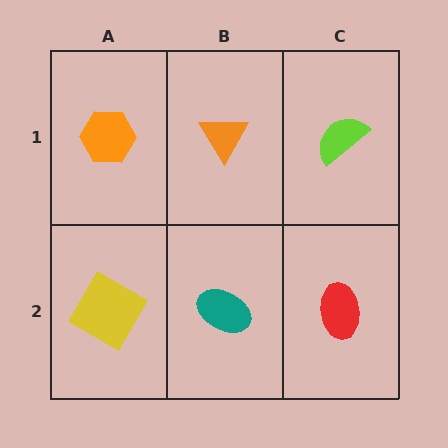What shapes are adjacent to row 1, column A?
A yellow square (row 2, column A), an orange triangle (row 1, column B).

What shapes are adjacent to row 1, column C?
A red ellipse (row 2, column C), an orange triangle (row 1, column B).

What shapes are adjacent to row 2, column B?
An orange triangle (row 1, column B), a yellow square (row 2, column A), a red ellipse (row 2, column C).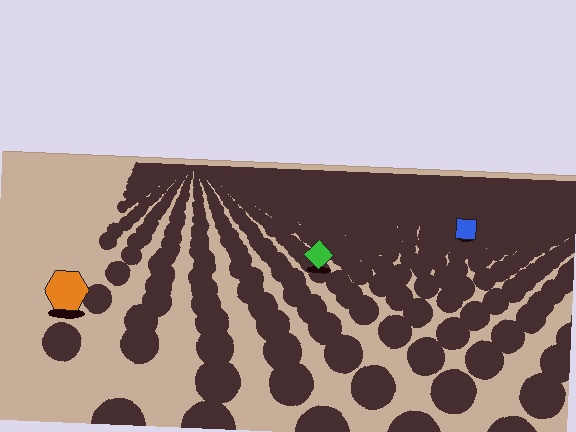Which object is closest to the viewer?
The orange hexagon is closest. The texture marks near it are larger and more spread out.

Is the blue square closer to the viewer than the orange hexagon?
No. The orange hexagon is closer — you can tell from the texture gradient: the ground texture is coarser near it.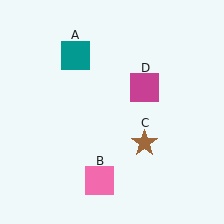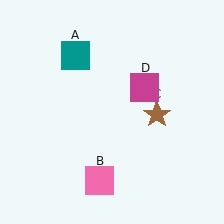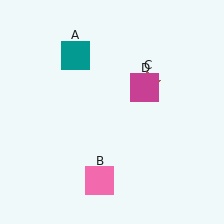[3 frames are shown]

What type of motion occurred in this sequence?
The brown star (object C) rotated counterclockwise around the center of the scene.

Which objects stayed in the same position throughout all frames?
Teal square (object A) and pink square (object B) and magenta square (object D) remained stationary.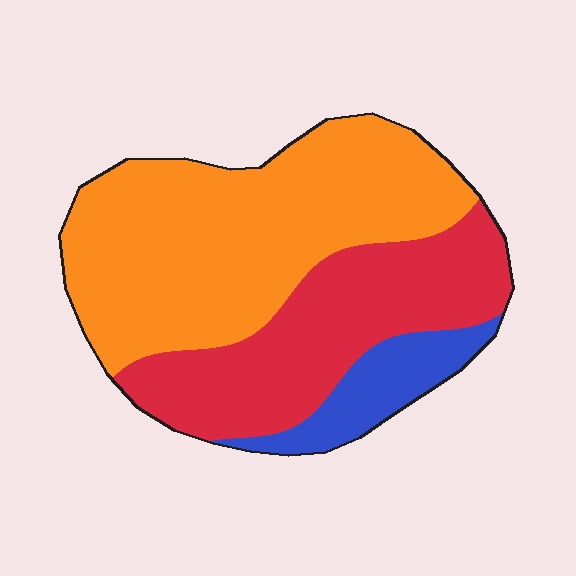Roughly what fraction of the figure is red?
Red takes up between a third and a half of the figure.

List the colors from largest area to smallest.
From largest to smallest: orange, red, blue.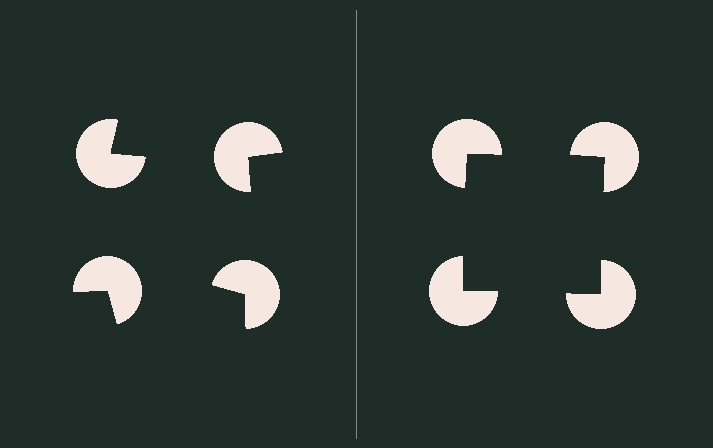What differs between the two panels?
The pac-man discs are positioned identically on both sides; only the wedge orientations differ. On the right they align to a square; on the left they are misaligned.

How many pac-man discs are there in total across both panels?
8 — 4 on each side.